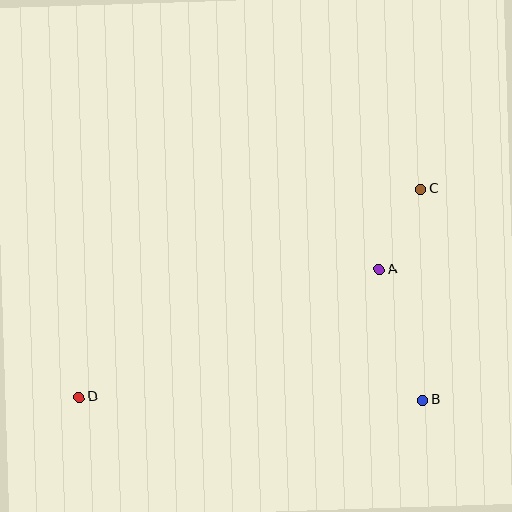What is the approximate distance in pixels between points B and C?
The distance between B and C is approximately 211 pixels.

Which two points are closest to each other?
Points A and C are closest to each other.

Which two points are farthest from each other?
Points C and D are farthest from each other.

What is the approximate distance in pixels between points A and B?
The distance between A and B is approximately 138 pixels.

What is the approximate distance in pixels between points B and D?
The distance between B and D is approximately 343 pixels.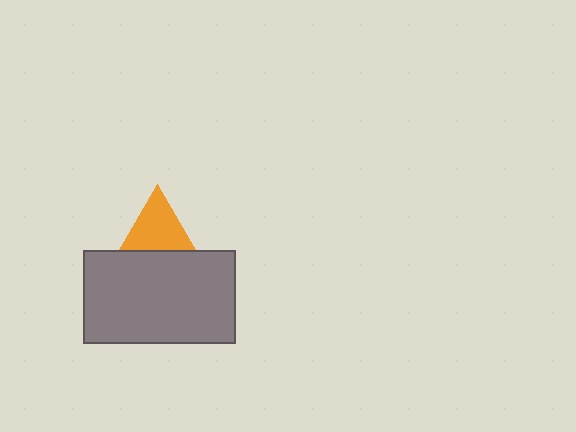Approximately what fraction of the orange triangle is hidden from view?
Roughly 35% of the orange triangle is hidden behind the gray rectangle.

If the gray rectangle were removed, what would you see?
You would see the complete orange triangle.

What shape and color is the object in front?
The object in front is a gray rectangle.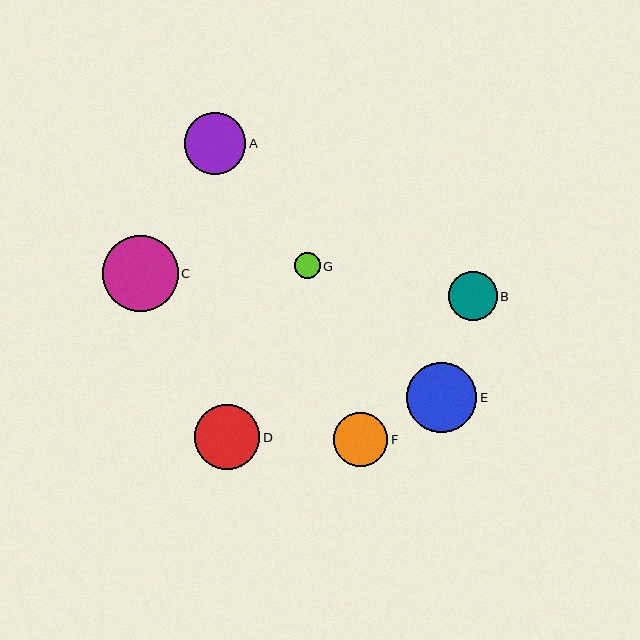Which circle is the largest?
Circle C is the largest with a size of approximately 76 pixels.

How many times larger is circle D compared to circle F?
Circle D is approximately 1.2 times the size of circle F.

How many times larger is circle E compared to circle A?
Circle E is approximately 1.1 times the size of circle A.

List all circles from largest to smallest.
From largest to smallest: C, E, D, A, F, B, G.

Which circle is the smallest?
Circle G is the smallest with a size of approximately 26 pixels.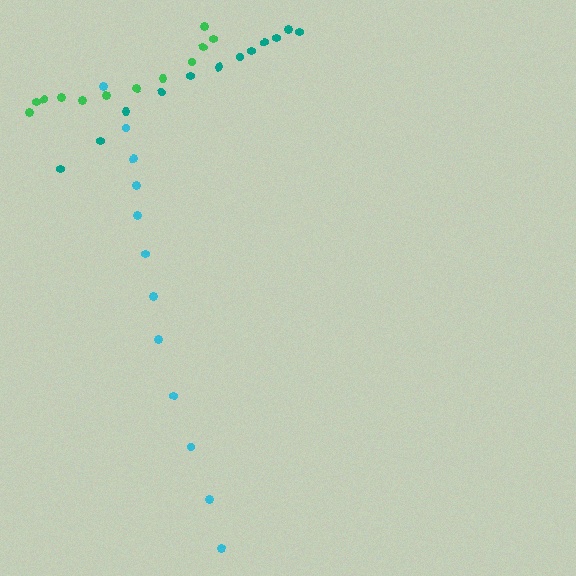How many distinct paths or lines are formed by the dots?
There are 3 distinct paths.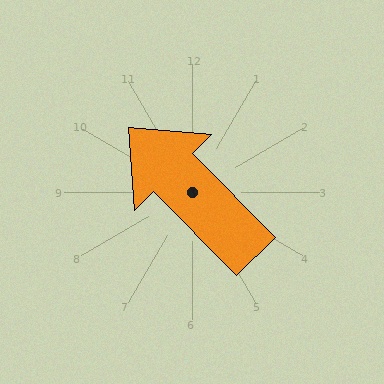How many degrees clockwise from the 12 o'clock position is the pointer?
Approximately 315 degrees.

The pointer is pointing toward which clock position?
Roughly 11 o'clock.